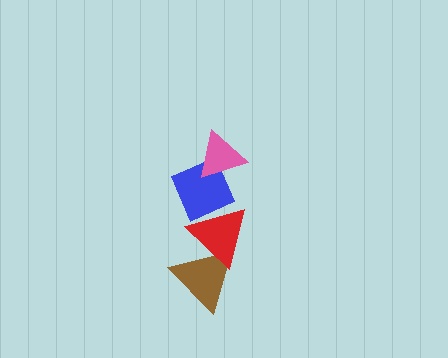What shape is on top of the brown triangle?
The red triangle is on top of the brown triangle.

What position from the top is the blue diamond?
The blue diamond is 2nd from the top.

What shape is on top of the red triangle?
The blue diamond is on top of the red triangle.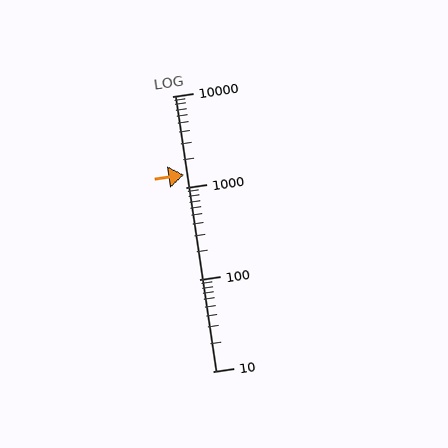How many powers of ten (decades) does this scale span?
The scale spans 3 decades, from 10 to 10000.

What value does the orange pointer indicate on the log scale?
The pointer indicates approximately 1400.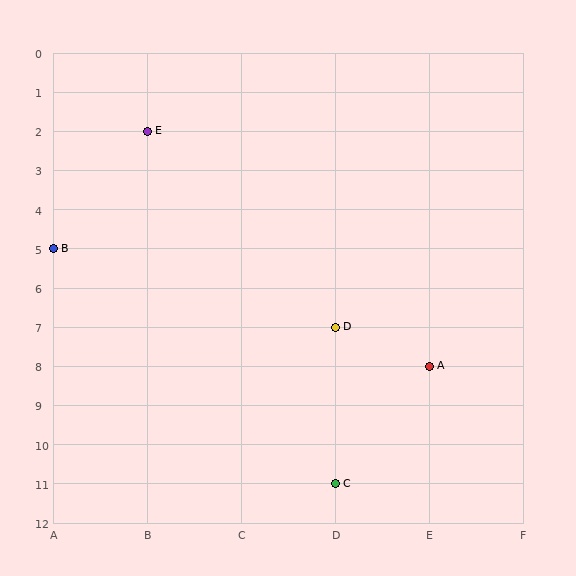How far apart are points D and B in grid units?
Points D and B are 3 columns and 2 rows apart (about 3.6 grid units diagonally).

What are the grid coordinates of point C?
Point C is at grid coordinates (D, 11).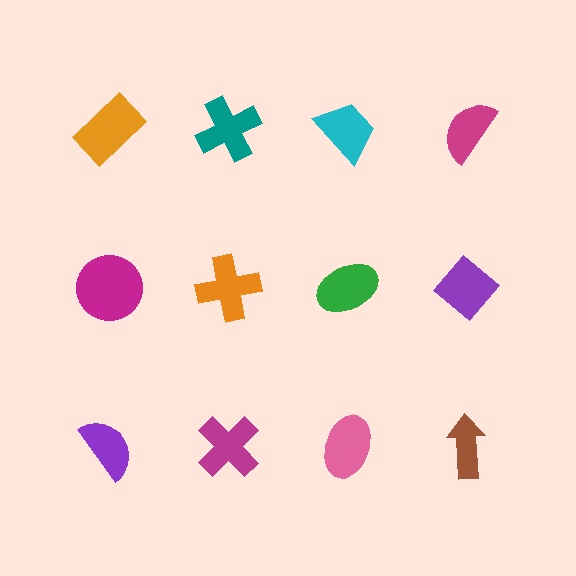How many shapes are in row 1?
4 shapes.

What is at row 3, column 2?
A magenta cross.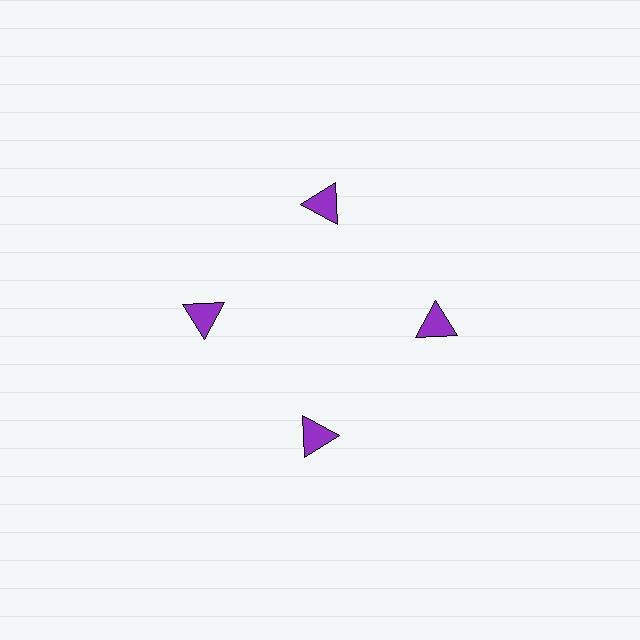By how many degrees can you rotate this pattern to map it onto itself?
The pattern maps onto itself every 90 degrees of rotation.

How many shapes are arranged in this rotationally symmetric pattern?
There are 4 shapes, arranged in 4 groups of 1.